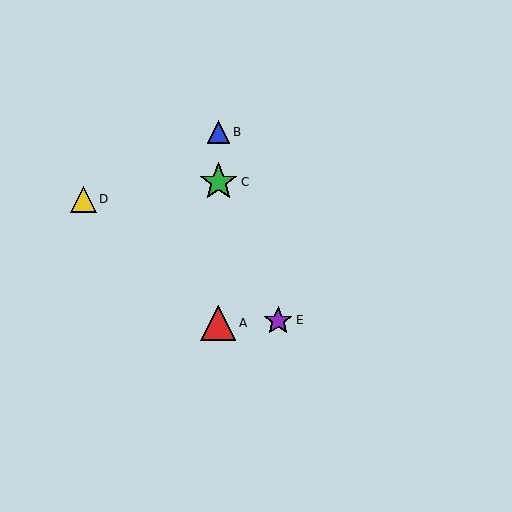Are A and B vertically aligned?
Yes, both are at x≈218.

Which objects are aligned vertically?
Objects A, B, C are aligned vertically.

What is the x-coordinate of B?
Object B is at x≈218.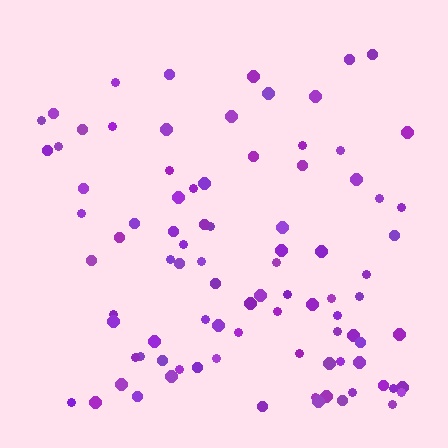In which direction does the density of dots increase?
From top to bottom, with the bottom side densest.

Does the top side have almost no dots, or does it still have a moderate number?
Still a moderate number, just noticeably fewer than the bottom.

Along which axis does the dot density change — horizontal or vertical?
Vertical.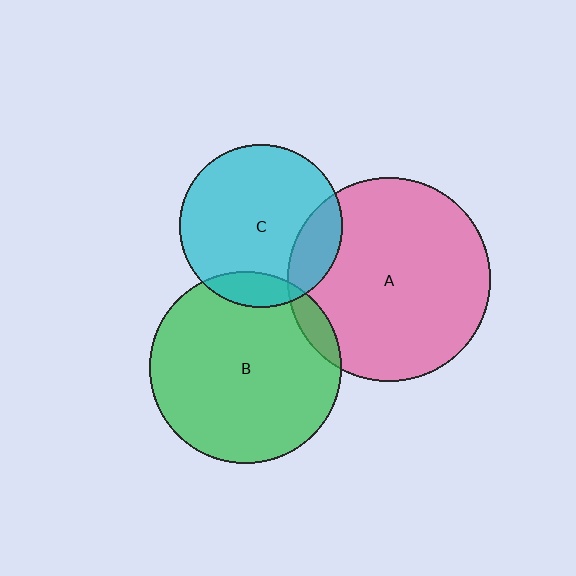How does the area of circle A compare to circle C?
Approximately 1.6 times.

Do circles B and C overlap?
Yes.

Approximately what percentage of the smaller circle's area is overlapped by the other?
Approximately 10%.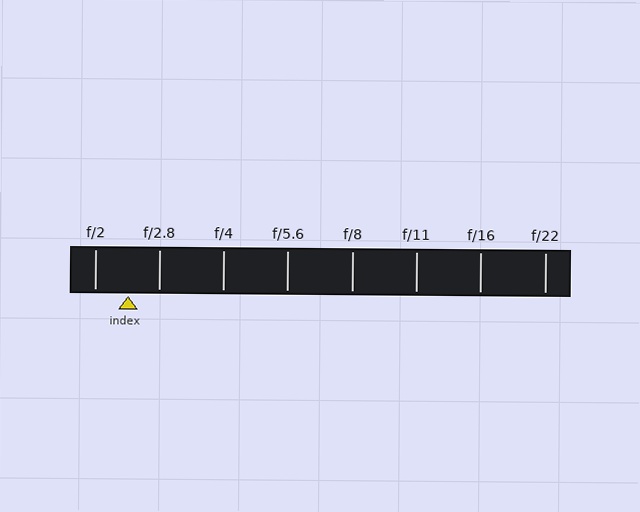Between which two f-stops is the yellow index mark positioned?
The index mark is between f/2 and f/2.8.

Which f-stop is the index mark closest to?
The index mark is closest to f/2.8.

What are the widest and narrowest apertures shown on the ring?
The widest aperture shown is f/2 and the narrowest is f/22.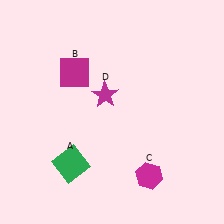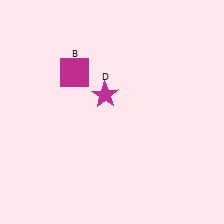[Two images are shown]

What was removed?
The magenta hexagon (C), the green square (A) were removed in Image 2.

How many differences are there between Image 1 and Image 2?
There are 2 differences between the two images.